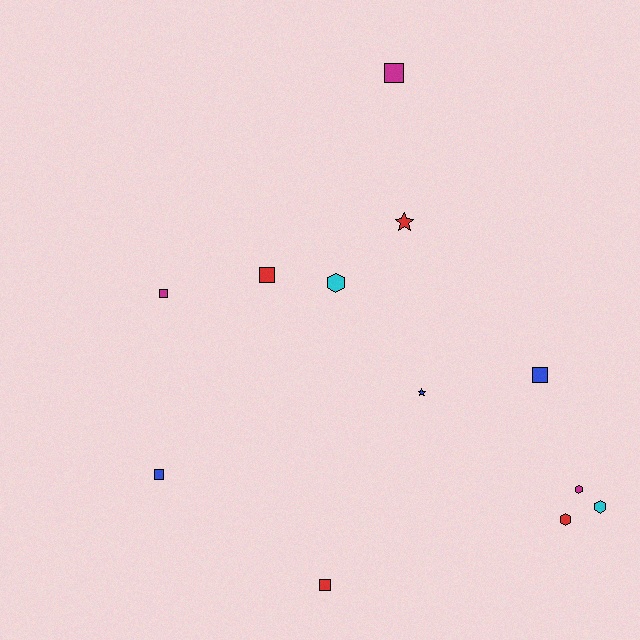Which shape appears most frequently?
Square, with 6 objects.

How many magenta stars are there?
There are no magenta stars.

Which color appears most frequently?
Red, with 4 objects.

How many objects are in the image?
There are 12 objects.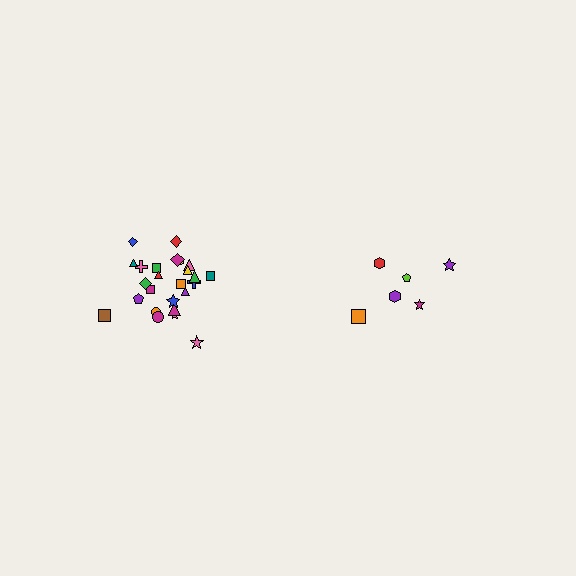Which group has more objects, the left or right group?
The left group.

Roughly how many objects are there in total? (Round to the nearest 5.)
Roughly 30 objects in total.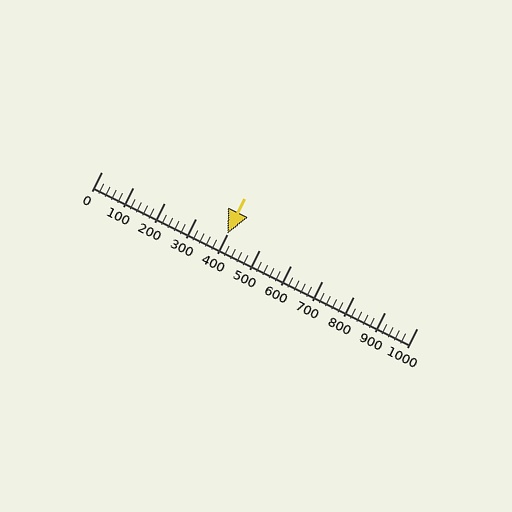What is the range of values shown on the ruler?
The ruler shows values from 0 to 1000.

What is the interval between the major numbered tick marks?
The major tick marks are spaced 100 units apart.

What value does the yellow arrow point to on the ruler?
The yellow arrow points to approximately 400.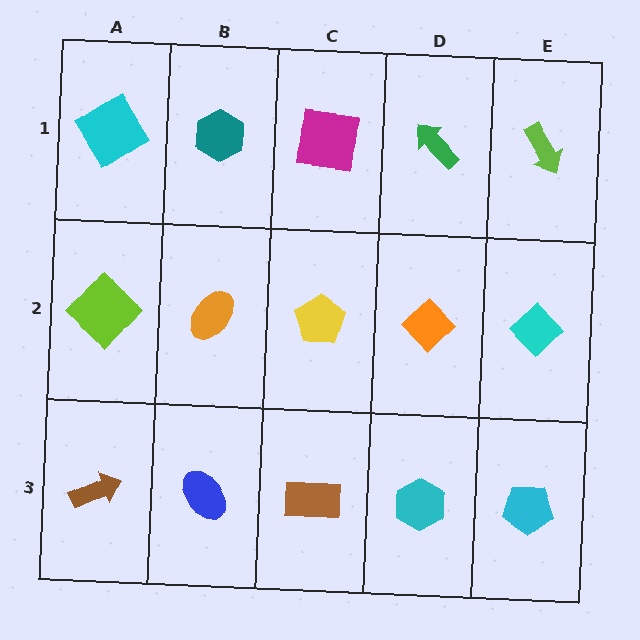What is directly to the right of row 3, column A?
A blue ellipse.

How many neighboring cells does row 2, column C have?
4.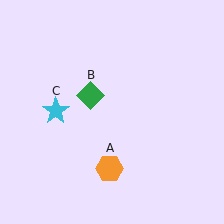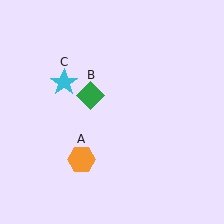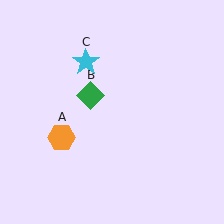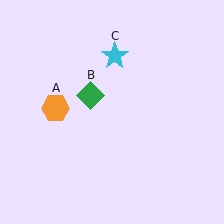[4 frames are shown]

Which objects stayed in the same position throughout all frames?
Green diamond (object B) remained stationary.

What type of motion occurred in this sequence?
The orange hexagon (object A), cyan star (object C) rotated clockwise around the center of the scene.